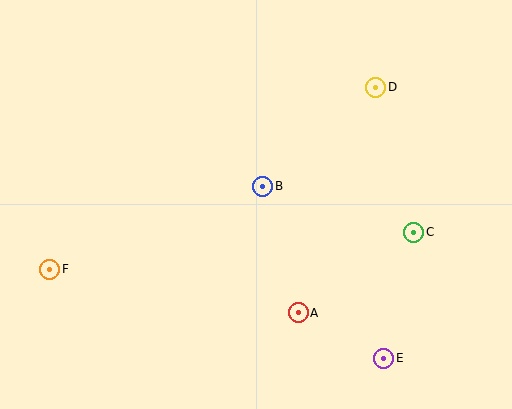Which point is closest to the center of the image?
Point B at (263, 186) is closest to the center.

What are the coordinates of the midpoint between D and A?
The midpoint between D and A is at (337, 200).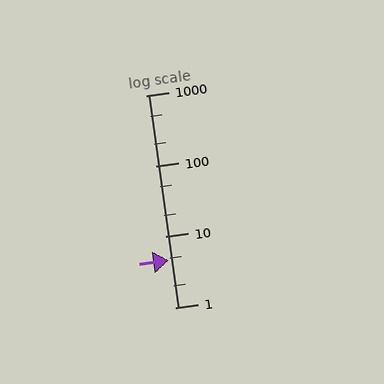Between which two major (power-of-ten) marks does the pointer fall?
The pointer is between 1 and 10.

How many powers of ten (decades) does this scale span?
The scale spans 3 decades, from 1 to 1000.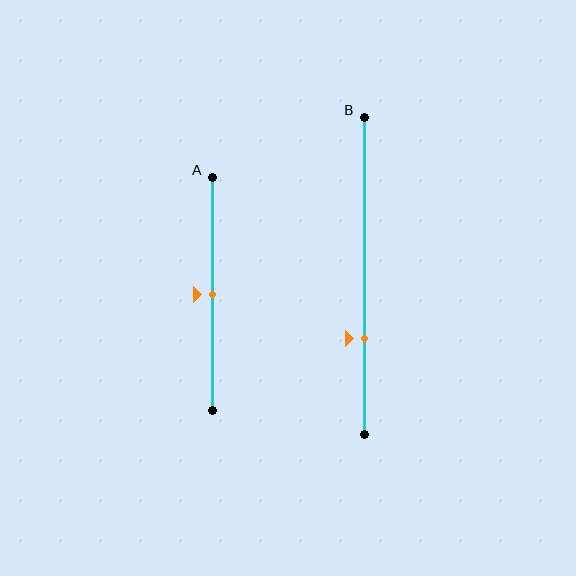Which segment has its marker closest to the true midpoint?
Segment A has its marker closest to the true midpoint.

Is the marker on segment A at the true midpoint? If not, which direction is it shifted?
Yes, the marker on segment A is at the true midpoint.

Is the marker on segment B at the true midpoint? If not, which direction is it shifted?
No, the marker on segment B is shifted downward by about 20% of the segment length.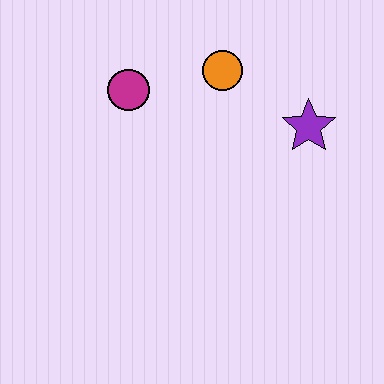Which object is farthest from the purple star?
The magenta circle is farthest from the purple star.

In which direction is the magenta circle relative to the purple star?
The magenta circle is to the left of the purple star.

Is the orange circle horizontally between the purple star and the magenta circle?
Yes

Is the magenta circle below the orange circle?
Yes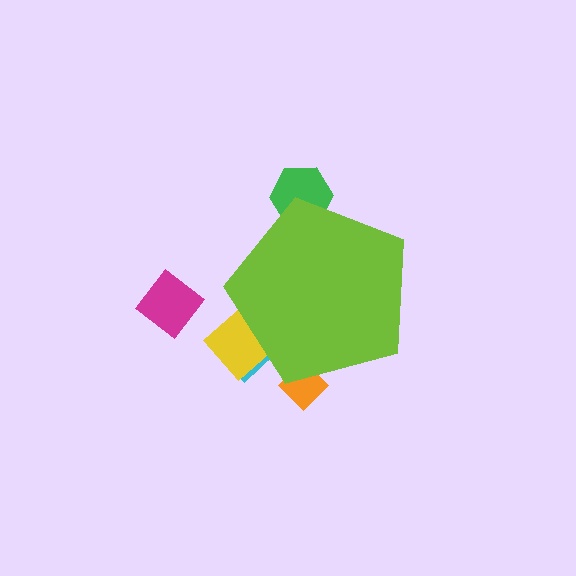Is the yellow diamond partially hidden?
Yes, the yellow diamond is partially hidden behind the lime pentagon.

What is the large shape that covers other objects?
A lime pentagon.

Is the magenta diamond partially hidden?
No, the magenta diamond is fully visible.